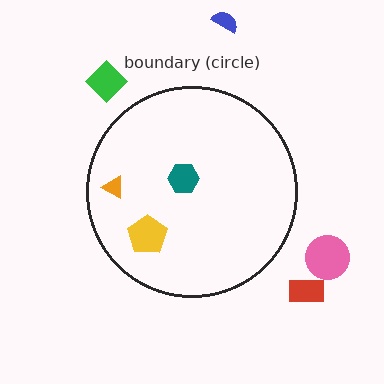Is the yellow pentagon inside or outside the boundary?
Inside.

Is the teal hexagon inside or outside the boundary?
Inside.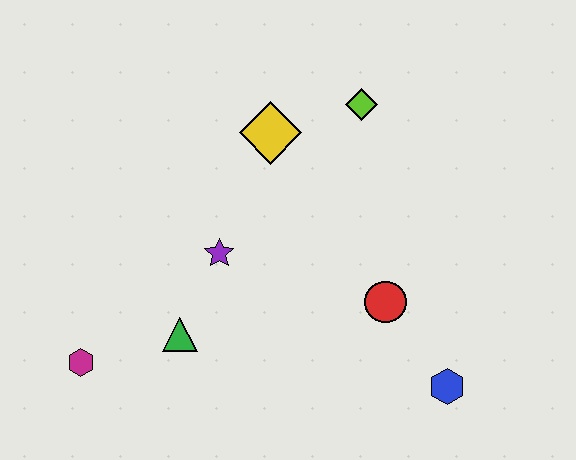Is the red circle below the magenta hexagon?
No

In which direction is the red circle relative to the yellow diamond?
The red circle is below the yellow diamond.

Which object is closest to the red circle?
The blue hexagon is closest to the red circle.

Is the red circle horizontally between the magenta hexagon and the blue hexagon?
Yes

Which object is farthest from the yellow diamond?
The blue hexagon is farthest from the yellow diamond.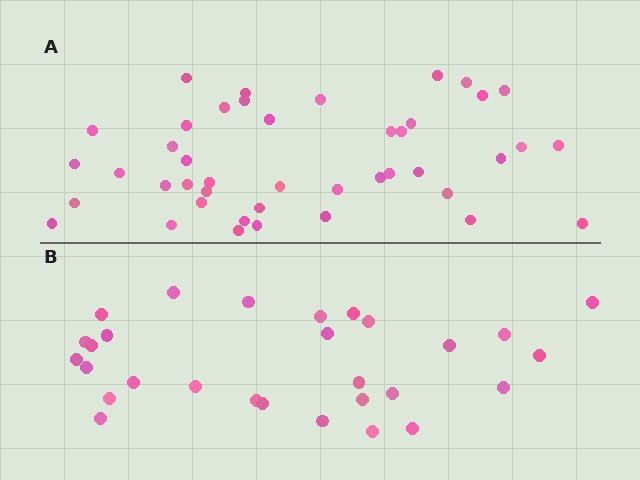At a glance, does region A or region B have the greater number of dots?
Region A (the top region) has more dots.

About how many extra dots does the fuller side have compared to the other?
Region A has approximately 15 more dots than region B.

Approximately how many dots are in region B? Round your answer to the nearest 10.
About 30 dots. (The exact count is 29, which rounds to 30.)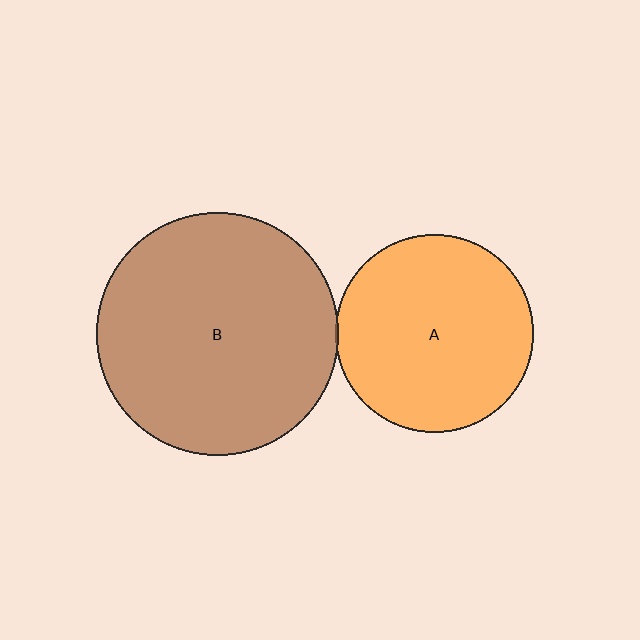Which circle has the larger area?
Circle B (brown).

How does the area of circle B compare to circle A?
Approximately 1.5 times.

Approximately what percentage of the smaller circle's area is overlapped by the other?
Approximately 5%.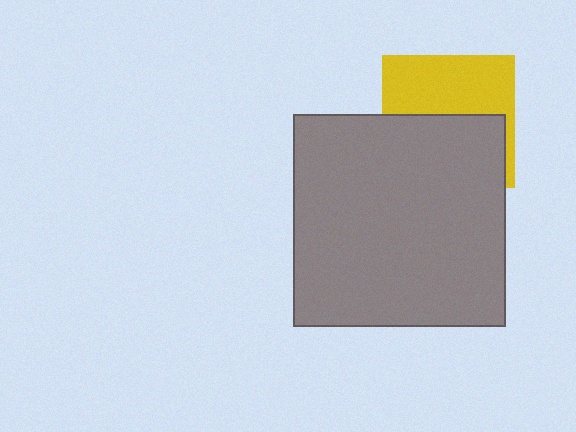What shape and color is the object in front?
The object in front is a gray square.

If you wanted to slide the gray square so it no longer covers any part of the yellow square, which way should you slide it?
Slide it down — that is the most direct way to separate the two shapes.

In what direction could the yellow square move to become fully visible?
The yellow square could move up. That would shift it out from behind the gray square entirely.